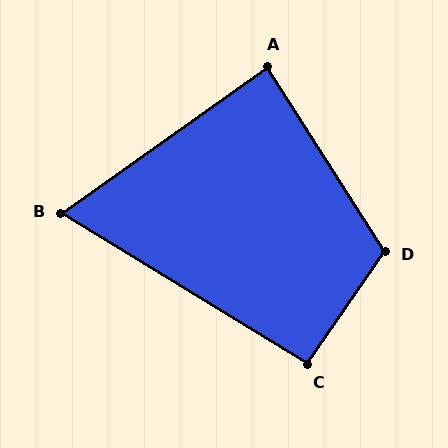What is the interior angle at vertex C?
Approximately 93 degrees (approximately right).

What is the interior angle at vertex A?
Approximately 87 degrees (approximately right).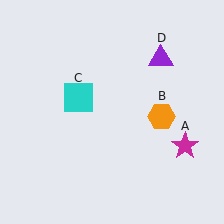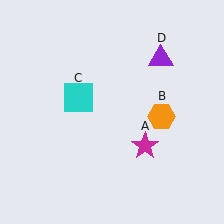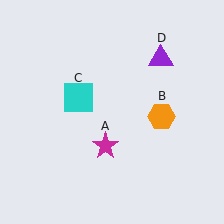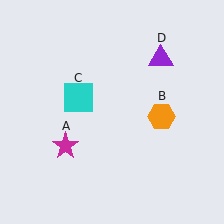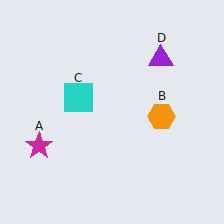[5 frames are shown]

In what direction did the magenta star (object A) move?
The magenta star (object A) moved left.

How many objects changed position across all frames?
1 object changed position: magenta star (object A).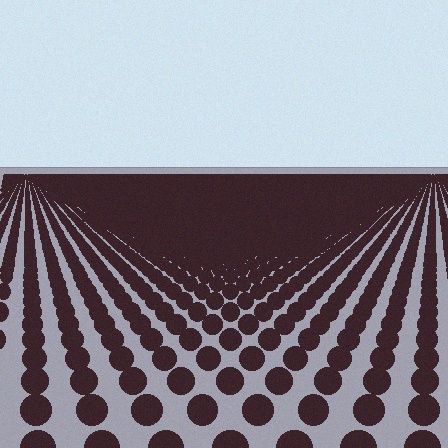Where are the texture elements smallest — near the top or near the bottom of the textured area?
Near the top.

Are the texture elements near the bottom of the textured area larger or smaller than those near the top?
Larger. Near the bottom, elements are closer to the viewer and appear at a bigger on-screen size.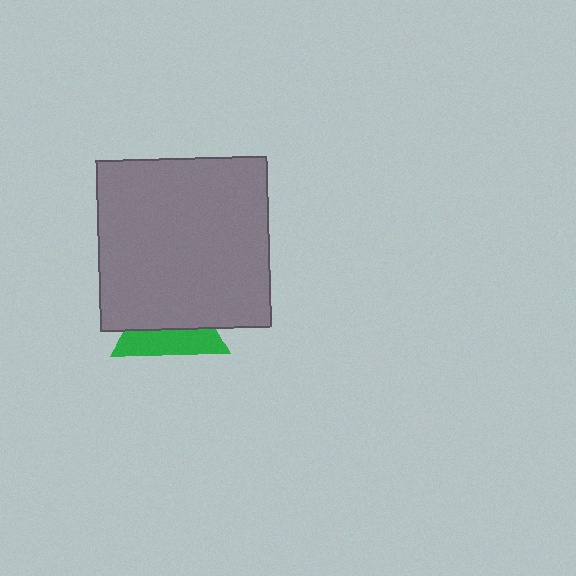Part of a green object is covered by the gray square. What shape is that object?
It is a triangle.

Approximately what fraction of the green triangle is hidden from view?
Roughly 59% of the green triangle is hidden behind the gray square.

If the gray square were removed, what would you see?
You would see the complete green triangle.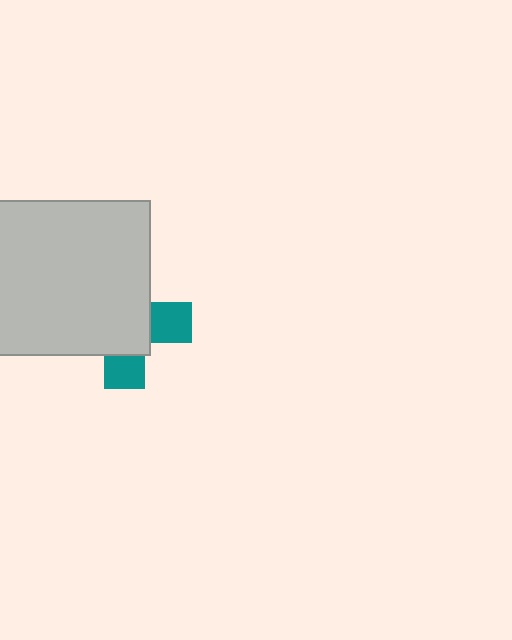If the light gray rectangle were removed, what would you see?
You would see the complete teal cross.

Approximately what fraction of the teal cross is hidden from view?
Roughly 67% of the teal cross is hidden behind the light gray rectangle.